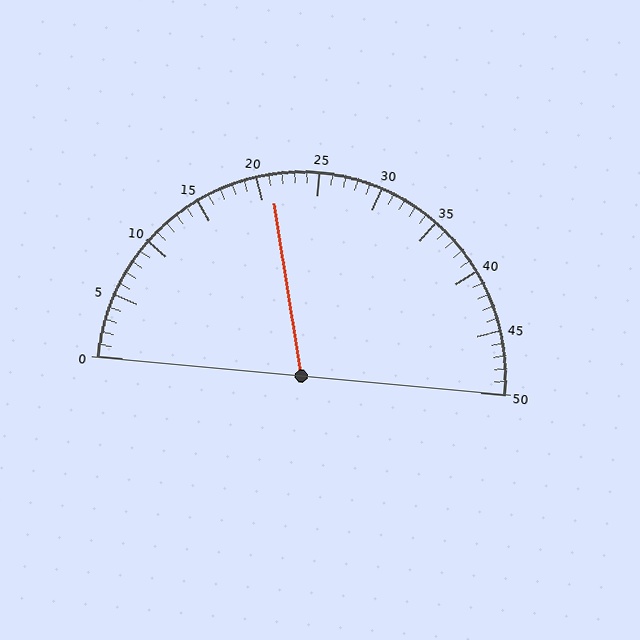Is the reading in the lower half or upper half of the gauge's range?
The reading is in the lower half of the range (0 to 50).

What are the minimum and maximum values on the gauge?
The gauge ranges from 0 to 50.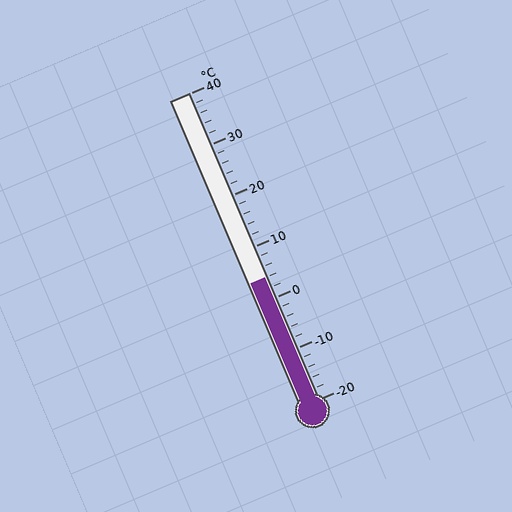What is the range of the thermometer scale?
The thermometer scale ranges from -20°C to 40°C.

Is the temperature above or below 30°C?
The temperature is below 30°C.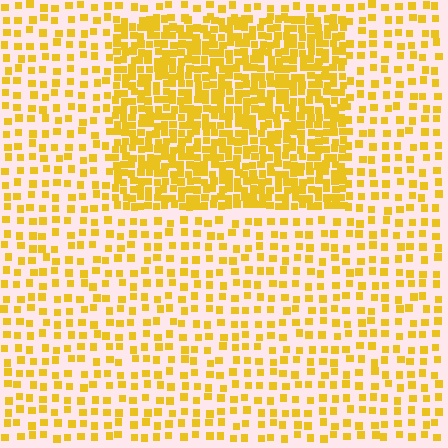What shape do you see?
I see a rectangle.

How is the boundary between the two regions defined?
The boundary is defined by a change in element density (approximately 2.5x ratio). All elements are the same color, size, and shape.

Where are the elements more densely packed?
The elements are more densely packed inside the rectangle boundary.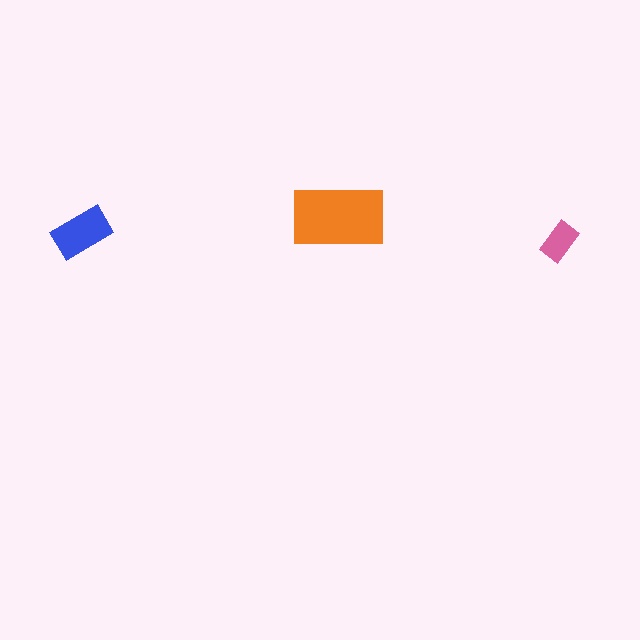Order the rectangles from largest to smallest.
the orange one, the blue one, the pink one.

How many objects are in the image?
There are 3 objects in the image.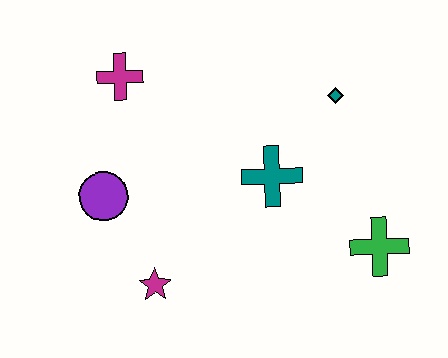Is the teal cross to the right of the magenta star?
Yes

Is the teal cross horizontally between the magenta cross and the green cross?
Yes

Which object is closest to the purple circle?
The magenta star is closest to the purple circle.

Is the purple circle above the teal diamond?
No